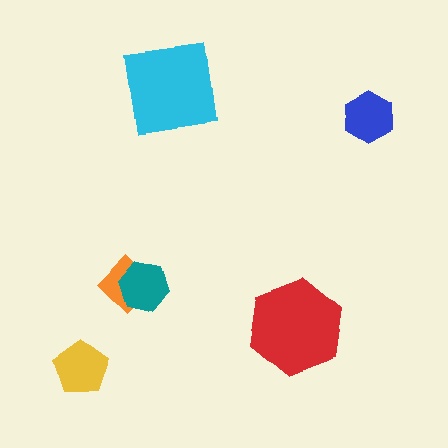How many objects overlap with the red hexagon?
0 objects overlap with the red hexagon.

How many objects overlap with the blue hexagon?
0 objects overlap with the blue hexagon.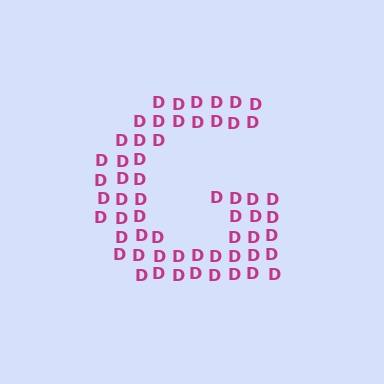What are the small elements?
The small elements are letter D's.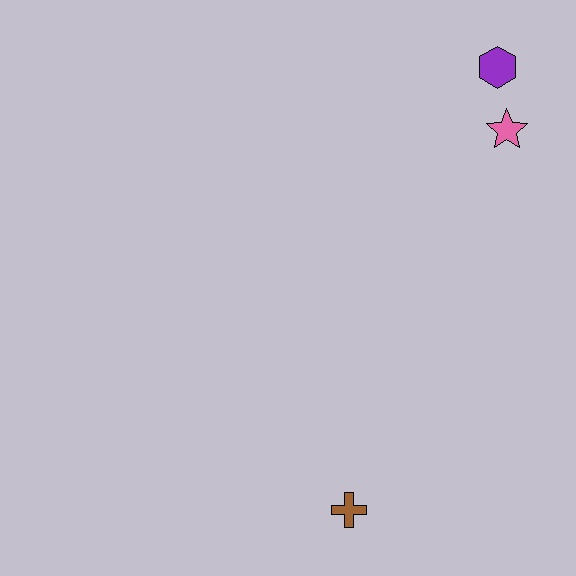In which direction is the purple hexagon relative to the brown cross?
The purple hexagon is above the brown cross.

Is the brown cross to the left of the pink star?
Yes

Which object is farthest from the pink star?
The brown cross is farthest from the pink star.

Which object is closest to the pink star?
The purple hexagon is closest to the pink star.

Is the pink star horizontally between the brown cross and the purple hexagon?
No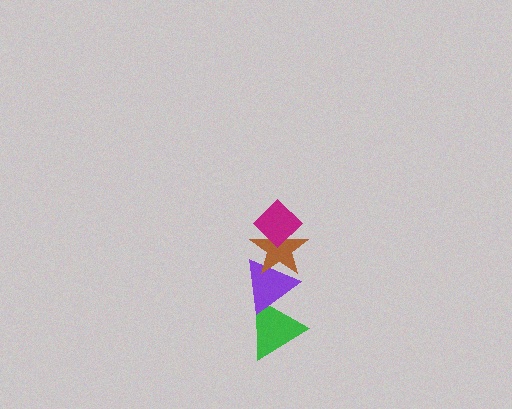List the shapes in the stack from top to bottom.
From top to bottom: the magenta diamond, the brown star, the purple triangle, the green triangle.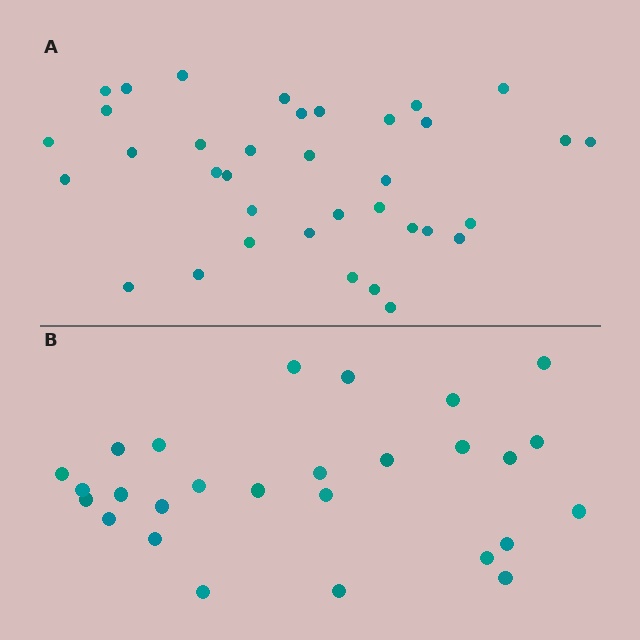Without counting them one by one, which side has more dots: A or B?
Region A (the top region) has more dots.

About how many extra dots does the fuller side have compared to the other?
Region A has roughly 8 or so more dots than region B.